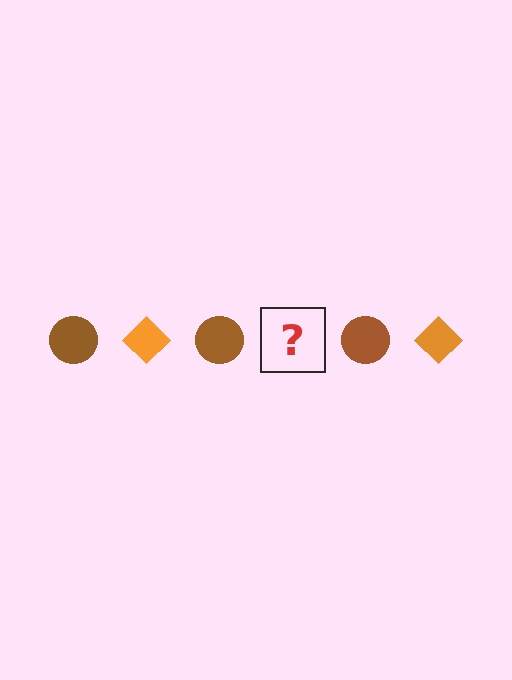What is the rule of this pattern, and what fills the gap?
The rule is that the pattern alternates between brown circle and orange diamond. The gap should be filled with an orange diamond.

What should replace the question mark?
The question mark should be replaced with an orange diamond.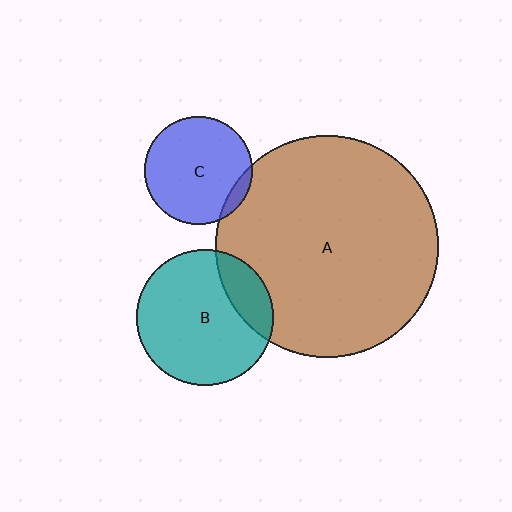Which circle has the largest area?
Circle A (brown).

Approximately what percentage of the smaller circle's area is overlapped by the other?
Approximately 10%.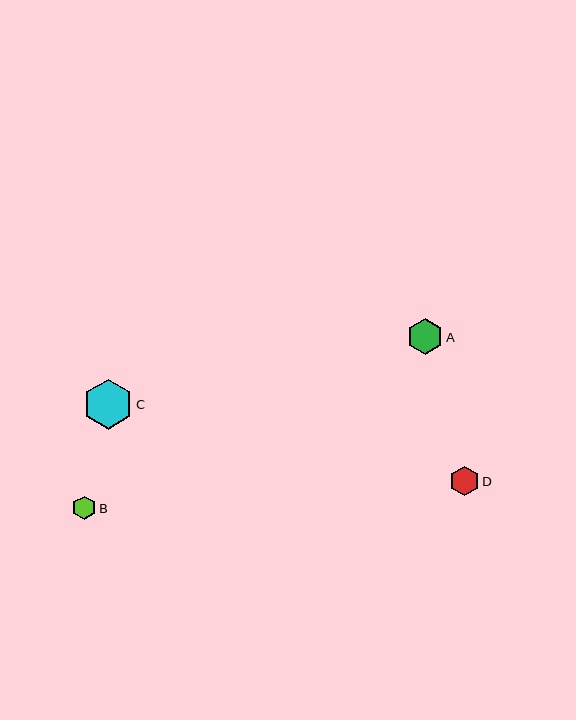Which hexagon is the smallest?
Hexagon B is the smallest with a size of approximately 24 pixels.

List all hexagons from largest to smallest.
From largest to smallest: C, A, D, B.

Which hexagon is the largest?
Hexagon C is the largest with a size of approximately 50 pixels.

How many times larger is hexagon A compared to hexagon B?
Hexagon A is approximately 1.5 times the size of hexagon B.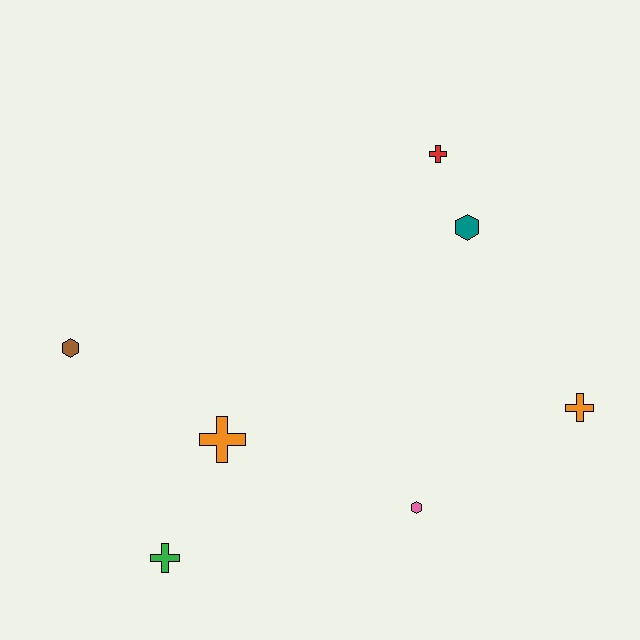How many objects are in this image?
There are 7 objects.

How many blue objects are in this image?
There are no blue objects.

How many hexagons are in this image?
There are 3 hexagons.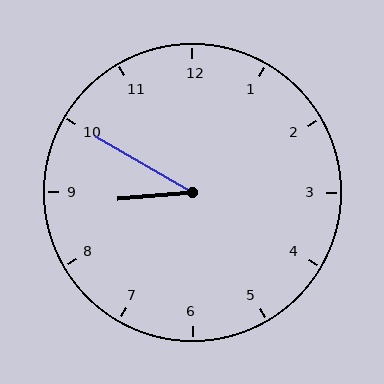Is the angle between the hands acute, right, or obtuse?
It is acute.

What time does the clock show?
8:50.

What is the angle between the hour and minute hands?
Approximately 35 degrees.